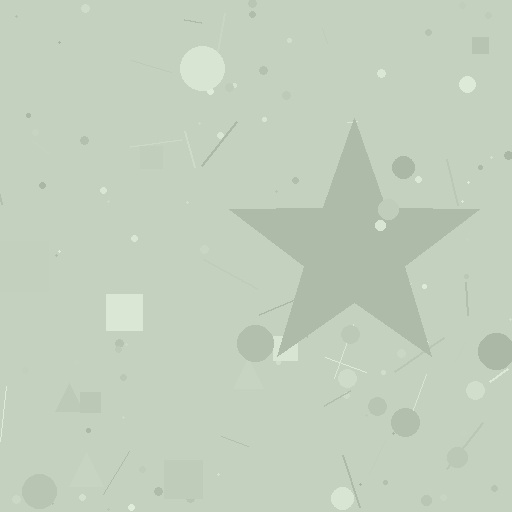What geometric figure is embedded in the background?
A star is embedded in the background.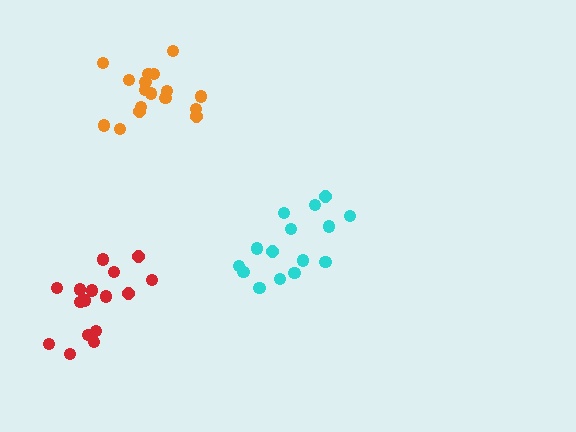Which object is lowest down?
The red cluster is bottommost.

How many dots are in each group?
Group 1: 15 dots, Group 2: 16 dots, Group 3: 18 dots (49 total).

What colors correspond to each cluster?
The clusters are colored: cyan, red, orange.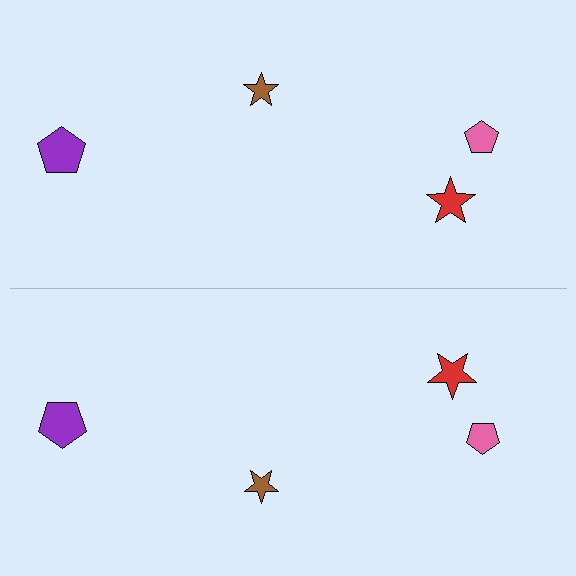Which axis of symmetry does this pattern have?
The pattern has a horizontal axis of symmetry running through the center of the image.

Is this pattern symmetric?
Yes, this pattern has bilateral (reflection) symmetry.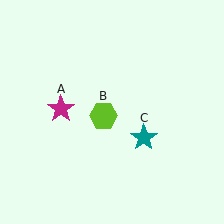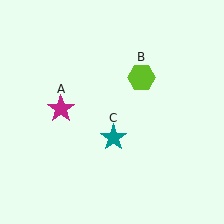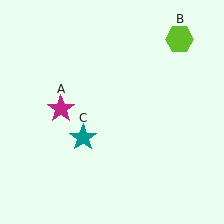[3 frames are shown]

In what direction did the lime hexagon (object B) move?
The lime hexagon (object B) moved up and to the right.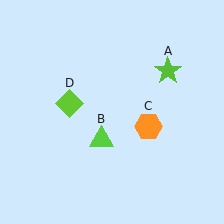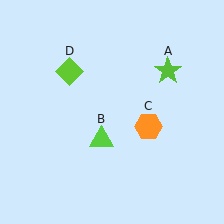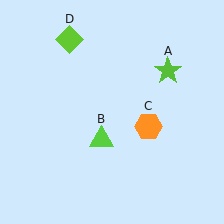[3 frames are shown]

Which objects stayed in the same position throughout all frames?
Lime star (object A) and lime triangle (object B) and orange hexagon (object C) remained stationary.